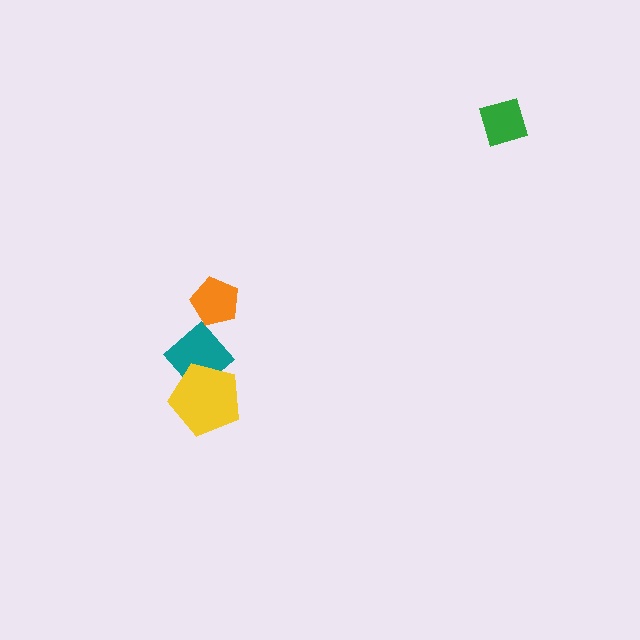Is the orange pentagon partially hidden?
No, no other shape covers it.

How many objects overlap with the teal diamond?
1 object overlaps with the teal diamond.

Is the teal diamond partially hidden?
Yes, it is partially covered by another shape.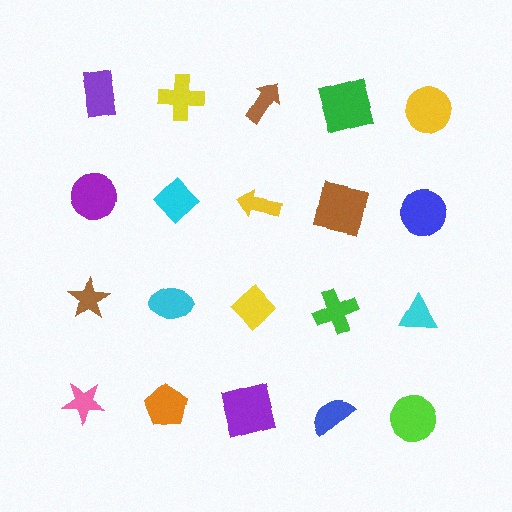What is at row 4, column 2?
An orange pentagon.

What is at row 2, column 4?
A brown square.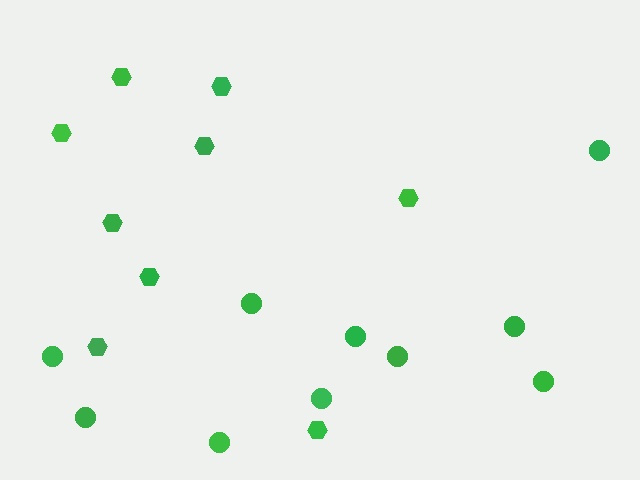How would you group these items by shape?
There are 2 groups: one group of circles (10) and one group of hexagons (9).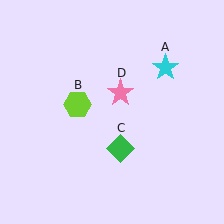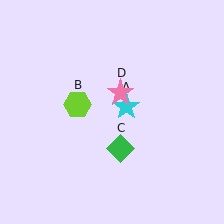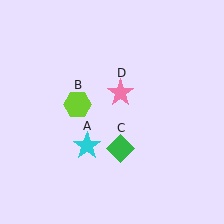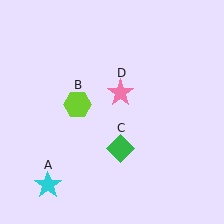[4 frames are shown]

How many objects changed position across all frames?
1 object changed position: cyan star (object A).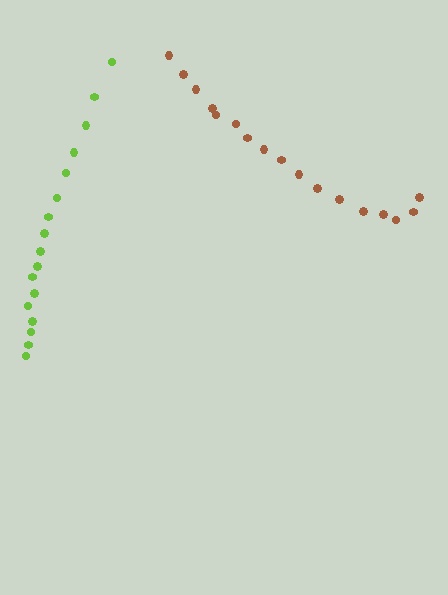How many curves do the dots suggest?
There are 2 distinct paths.